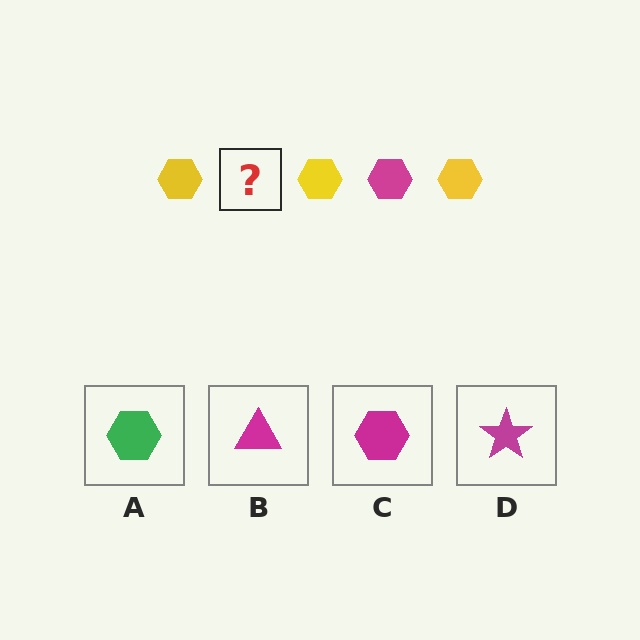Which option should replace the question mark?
Option C.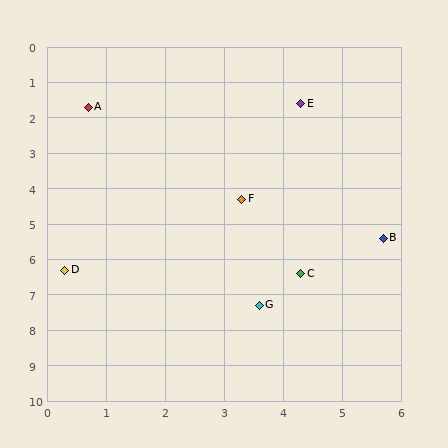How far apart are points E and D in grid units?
Points E and D are about 6.2 grid units apart.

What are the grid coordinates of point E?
Point E is at approximately (4.3, 1.6).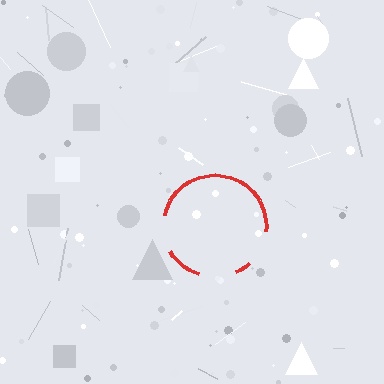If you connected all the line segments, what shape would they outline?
They would outline a circle.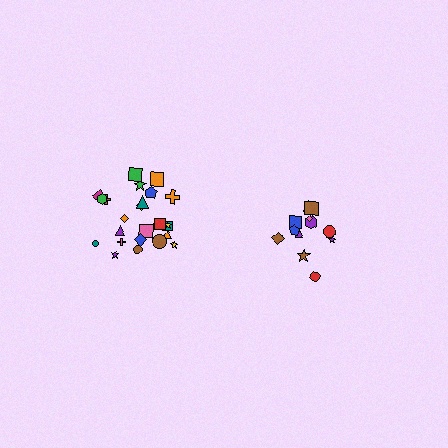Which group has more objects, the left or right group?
The left group.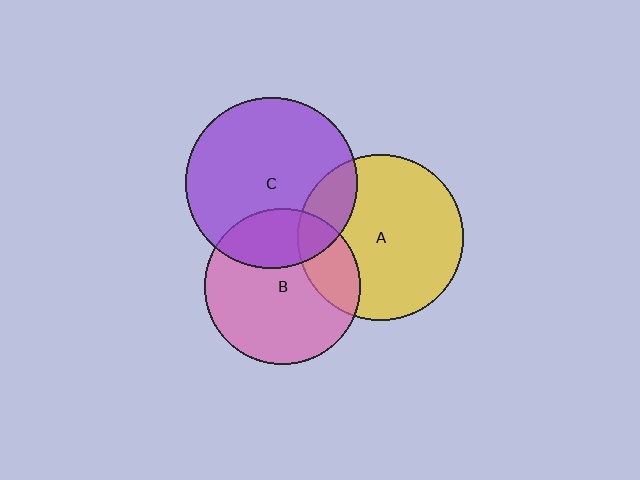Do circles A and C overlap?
Yes.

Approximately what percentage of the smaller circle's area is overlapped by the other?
Approximately 15%.